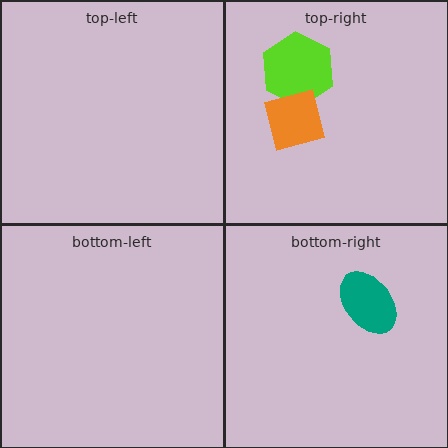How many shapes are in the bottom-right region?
1.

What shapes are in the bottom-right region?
The teal ellipse.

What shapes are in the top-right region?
The lime hexagon, the orange square.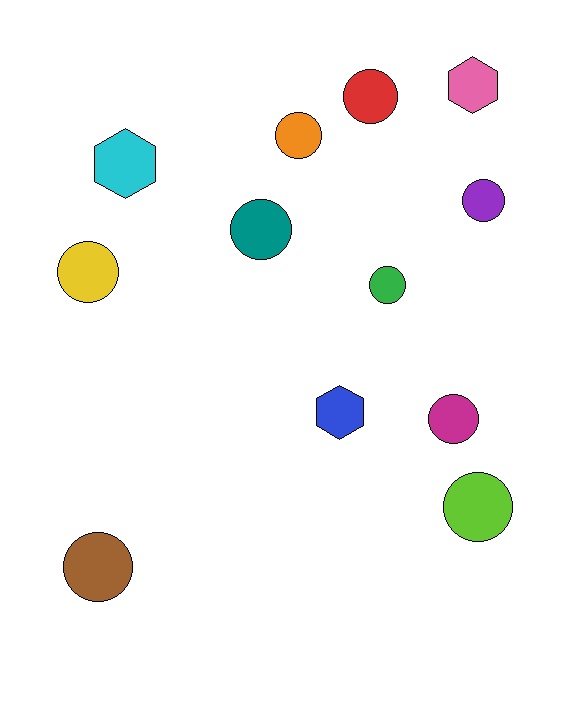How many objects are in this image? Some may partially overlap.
There are 12 objects.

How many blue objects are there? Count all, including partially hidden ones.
There is 1 blue object.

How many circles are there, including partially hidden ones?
There are 9 circles.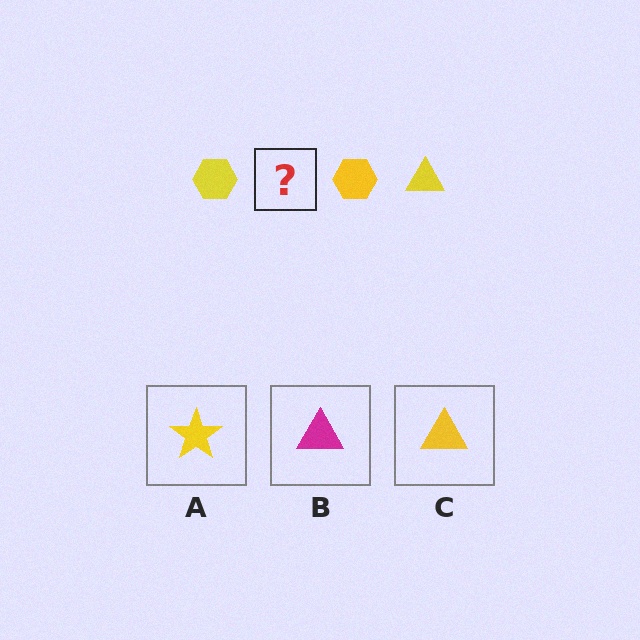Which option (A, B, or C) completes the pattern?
C.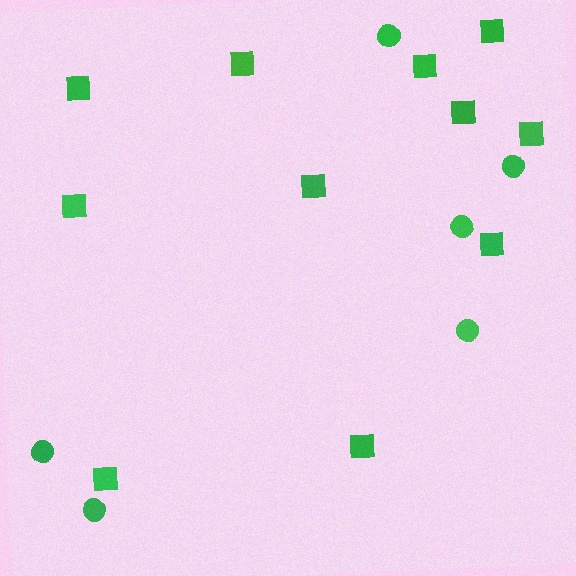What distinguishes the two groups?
There are 2 groups: one group of circles (6) and one group of squares (11).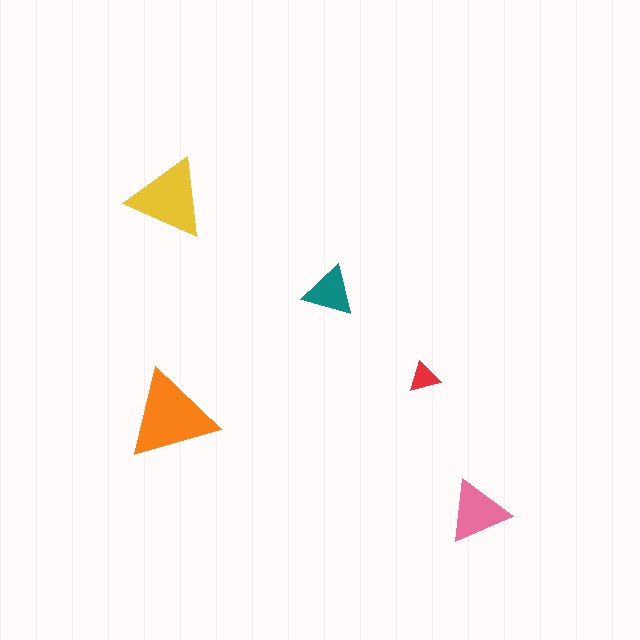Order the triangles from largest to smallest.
the orange one, the yellow one, the pink one, the teal one, the red one.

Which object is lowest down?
The pink triangle is bottommost.